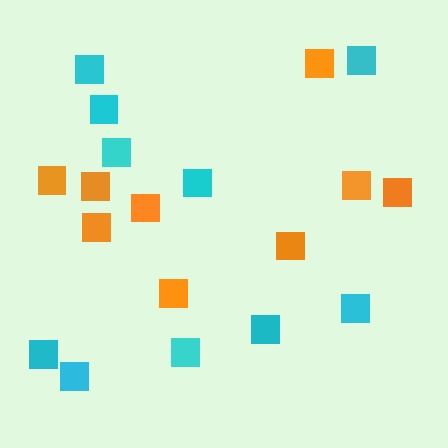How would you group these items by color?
There are 2 groups: one group of cyan squares (10) and one group of orange squares (9).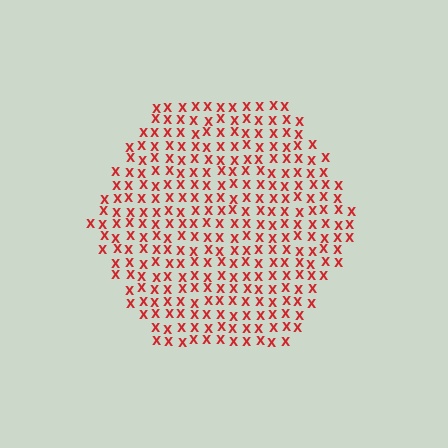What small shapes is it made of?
It is made of small letter X's.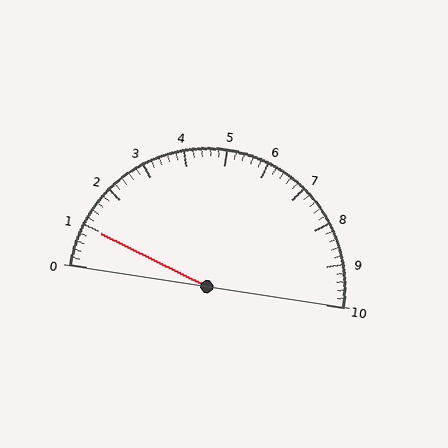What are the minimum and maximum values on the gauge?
The gauge ranges from 0 to 10.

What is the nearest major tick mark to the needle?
The nearest major tick mark is 1.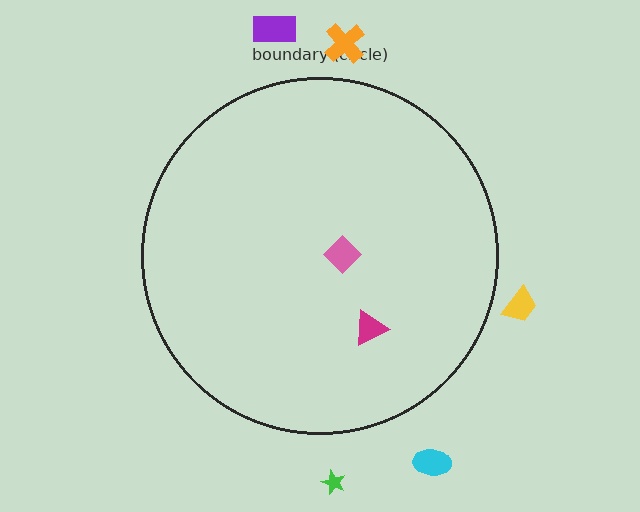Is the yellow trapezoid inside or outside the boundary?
Outside.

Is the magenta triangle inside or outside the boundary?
Inside.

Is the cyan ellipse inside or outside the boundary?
Outside.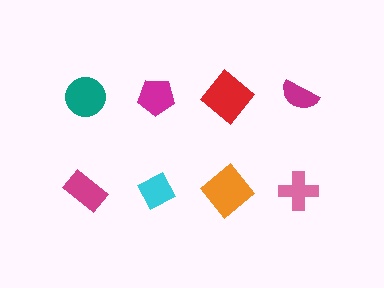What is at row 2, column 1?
A magenta rectangle.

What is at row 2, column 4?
A pink cross.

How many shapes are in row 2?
4 shapes.